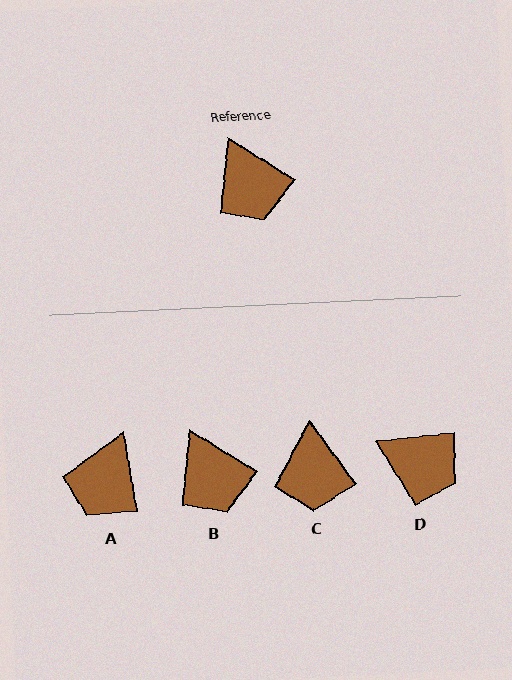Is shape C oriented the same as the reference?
No, it is off by about 22 degrees.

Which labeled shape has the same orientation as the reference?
B.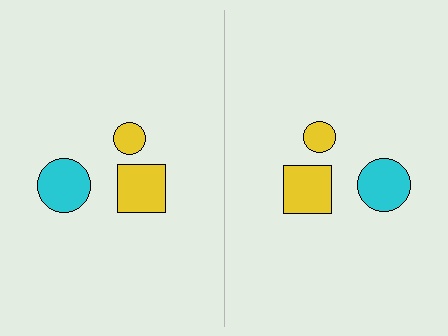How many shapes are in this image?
There are 6 shapes in this image.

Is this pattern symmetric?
Yes, this pattern has bilateral (reflection) symmetry.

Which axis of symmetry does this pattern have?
The pattern has a vertical axis of symmetry running through the center of the image.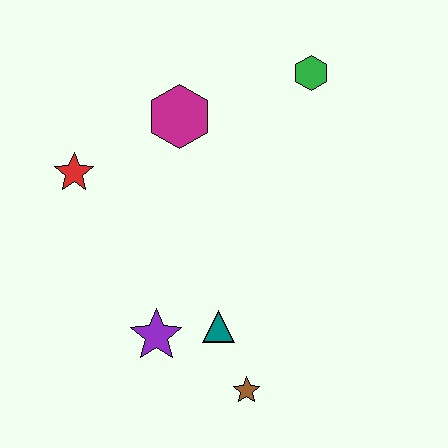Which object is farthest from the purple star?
The green hexagon is farthest from the purple star.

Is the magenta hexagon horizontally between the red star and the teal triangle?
Yes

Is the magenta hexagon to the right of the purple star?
Yes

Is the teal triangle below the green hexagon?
Yes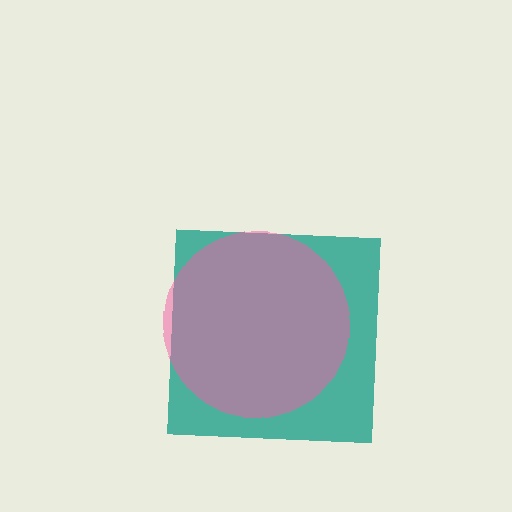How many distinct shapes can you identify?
There are 2 distinct shapes: a teal square, a pink circle.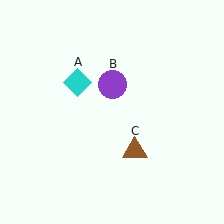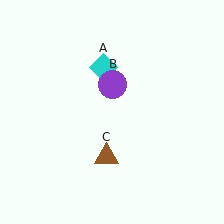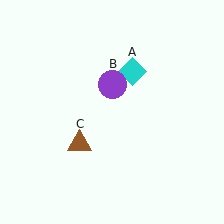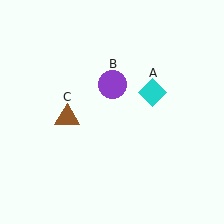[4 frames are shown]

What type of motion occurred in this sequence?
The cyan diamond (object A), brown triangle (object C) rotated clockwise around the center of the scene.